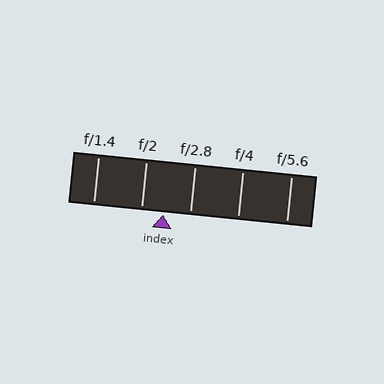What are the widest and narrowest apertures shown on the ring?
The widest aperture shown is f/1.4 and the narrowest is f/5.6.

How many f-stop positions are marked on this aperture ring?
There are 5 f-stop positions marked.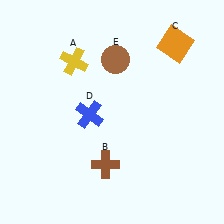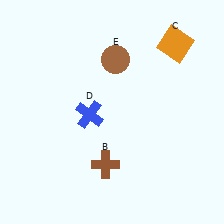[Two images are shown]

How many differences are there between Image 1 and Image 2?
There is 1 difference between the two images.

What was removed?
The yellow cross (A) was removed in Image 2.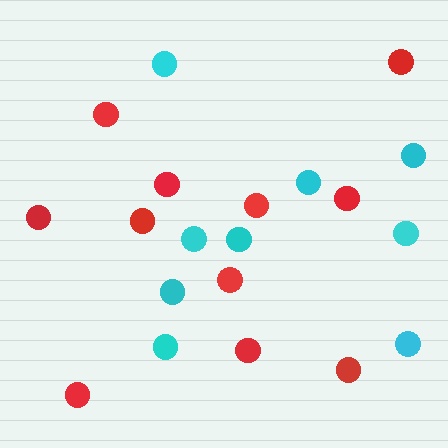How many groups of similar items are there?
There are 2 groups: one group of cyan circles (9) and one group of red circles (11).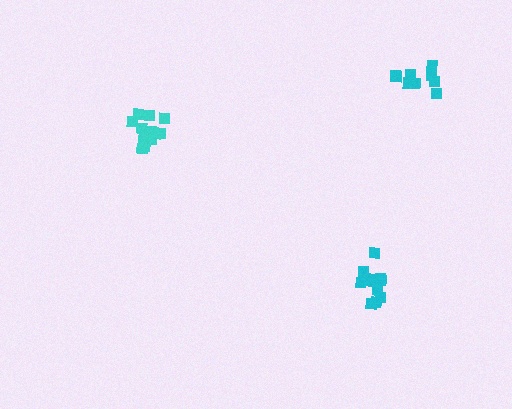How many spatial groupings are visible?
There are 3 spatial groupings.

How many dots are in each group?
Group 1: 8 dots, Group 2: 12 dots, Group 3: 14 dots (34 total).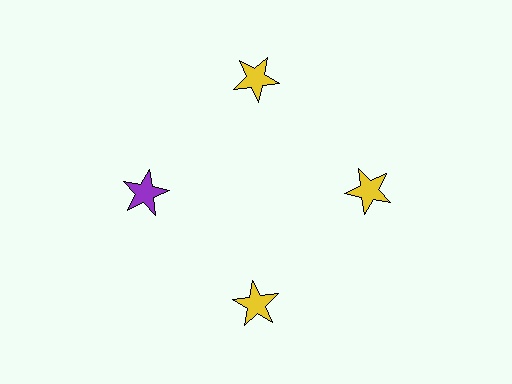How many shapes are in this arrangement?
There are 4 shapes arranged in a ring pattern.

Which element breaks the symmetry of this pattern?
The purple star at roughly the 9 o'clock position breaks the symmetry. All other shapes are yellow stars.